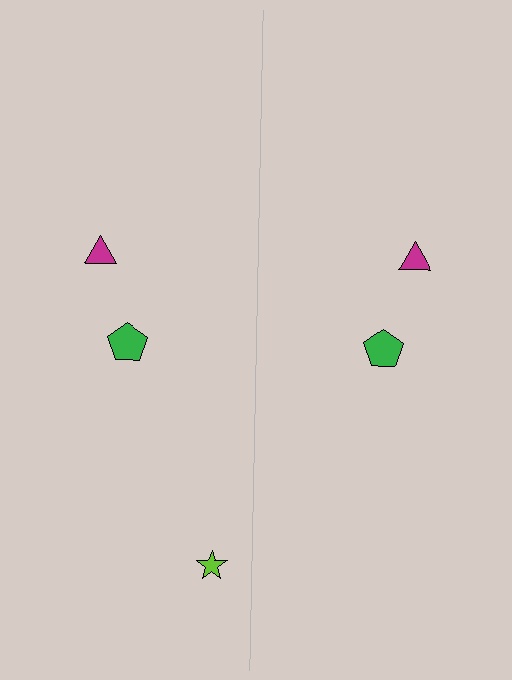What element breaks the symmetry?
A lime star is missing from the right side.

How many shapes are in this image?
There are 5 shapes in this image.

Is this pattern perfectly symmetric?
No, the pattern is not perfectly symmetric. A lime star is missing from the right side.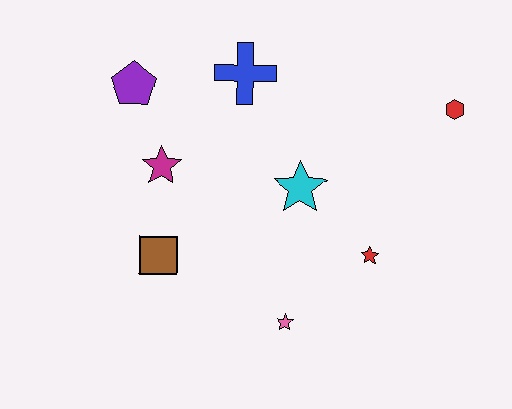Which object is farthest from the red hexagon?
The brown square is farthest from the red hexagon.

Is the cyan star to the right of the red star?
No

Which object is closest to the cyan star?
The red star is closest to the cyan star.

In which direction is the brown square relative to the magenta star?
The brown square is below the magenta star.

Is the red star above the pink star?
Yes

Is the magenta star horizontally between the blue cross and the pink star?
No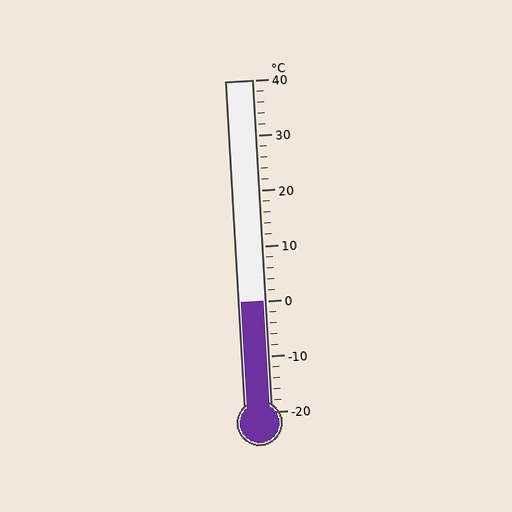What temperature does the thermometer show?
The thermometer shows approximately 0°C.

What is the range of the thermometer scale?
The thermometer scale ranges from -20°C to 40°C.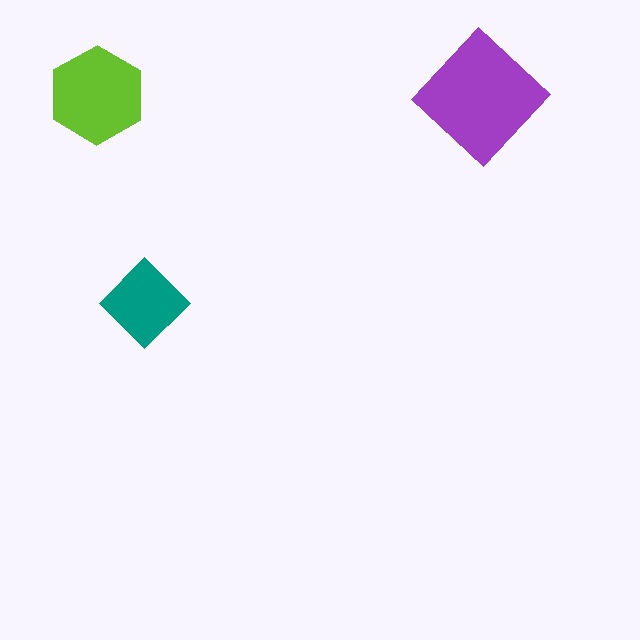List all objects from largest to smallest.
The purple diamond, the lime hexagon, the teal diamond.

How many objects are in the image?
There are 3 objects in the image.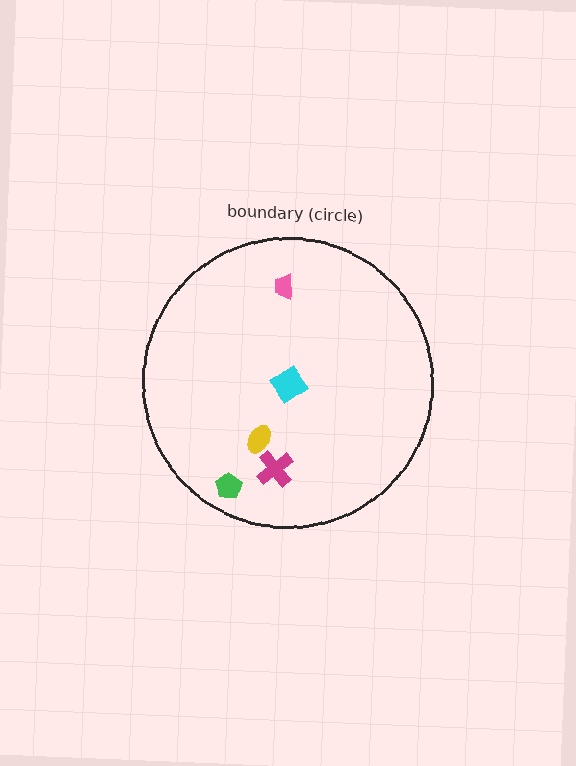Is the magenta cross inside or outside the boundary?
Inside.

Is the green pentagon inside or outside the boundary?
Inside.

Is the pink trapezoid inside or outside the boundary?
Inside.